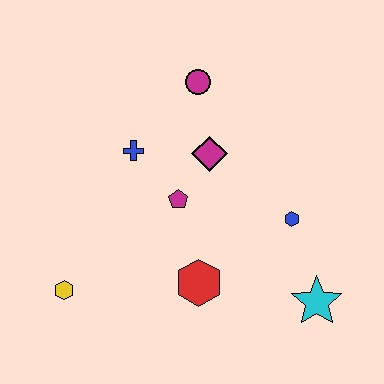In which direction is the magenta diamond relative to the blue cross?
The magenta diamond is to the right of the blue cross.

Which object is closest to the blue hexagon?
The cyan star is closest to the blue hexagon.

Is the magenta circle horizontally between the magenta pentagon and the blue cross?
No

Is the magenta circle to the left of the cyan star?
Yes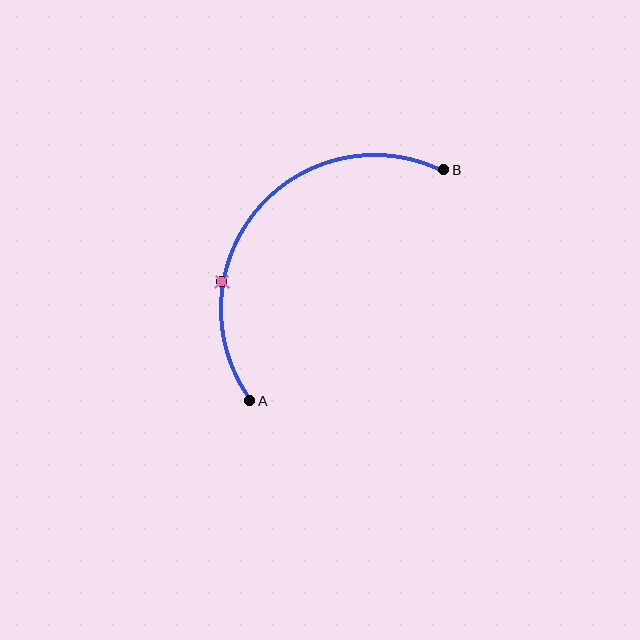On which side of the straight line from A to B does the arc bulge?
The arc bulges above and to the left of the straight line connecting A and B.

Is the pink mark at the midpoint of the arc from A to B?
No. The pink mark lies on the arc but is closer to endpoint A. The arc midpoint would be at the point on the curve equidistant along the arc from both A and B.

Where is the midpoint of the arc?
The arc midpoint is the point on the curve farthest from the straight line joining A and B. It sits above and to the left of that line.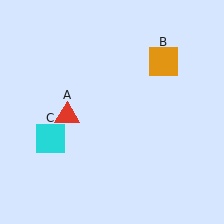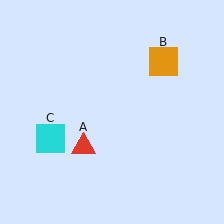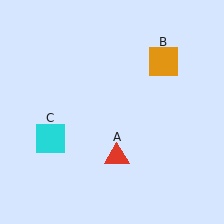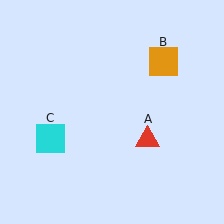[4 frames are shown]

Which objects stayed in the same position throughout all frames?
Orange square (object B) and cyan square (object C) remained stationary.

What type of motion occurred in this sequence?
The red triangle (object A) rotated counterclockwise around the center of the scene.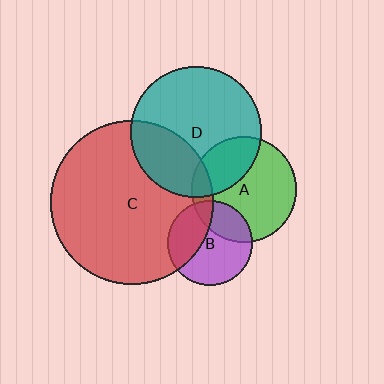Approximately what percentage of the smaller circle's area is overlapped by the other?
Approximately 10%.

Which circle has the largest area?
Circle C (red).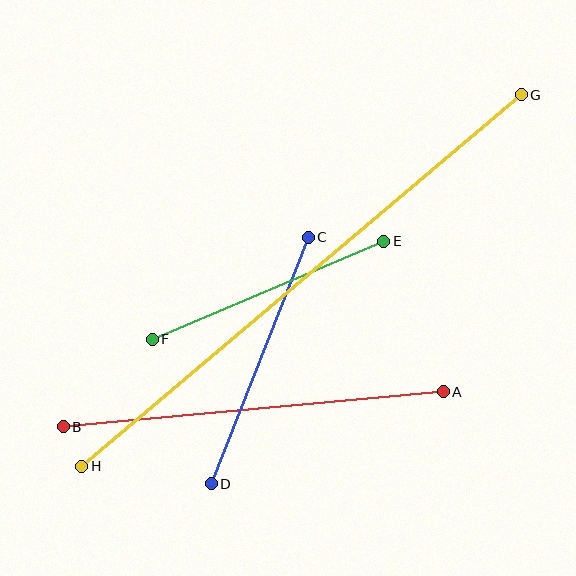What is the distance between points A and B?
The distance is approximately 382 pixels.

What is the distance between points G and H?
The distance is approximately 575 pixels.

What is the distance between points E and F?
The distance is approximately 251 pixels.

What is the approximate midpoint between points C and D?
The midpoint is at approximately (260, 360) pixels.